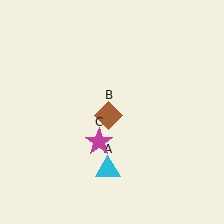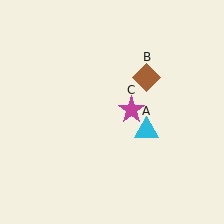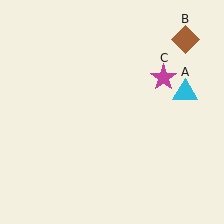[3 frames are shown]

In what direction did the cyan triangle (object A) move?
The cyan triangle (object A) moved up and to the right.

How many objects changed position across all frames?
3 objects changed position: cyan triangle (object A), brown diamond (object B), magenta star (object C).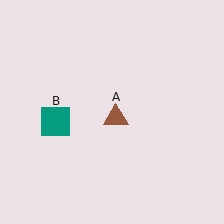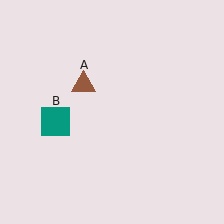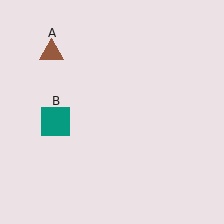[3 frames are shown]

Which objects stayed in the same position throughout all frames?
Teal square (object B) remained stationary.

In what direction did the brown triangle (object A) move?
The brown triangle (object A) moved up and to the left.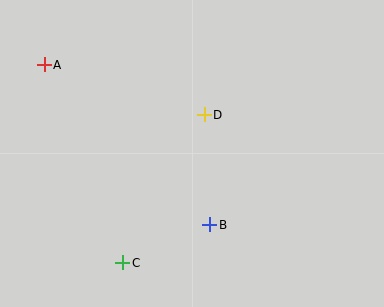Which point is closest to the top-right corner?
Point D is closest to the top-right corner.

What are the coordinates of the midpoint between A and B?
The midpoint between A and B is at (127, 145).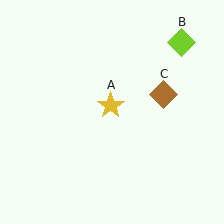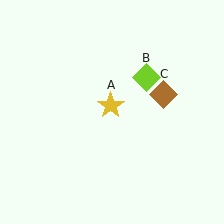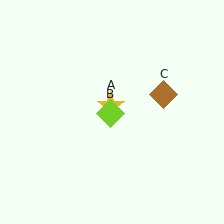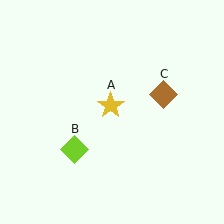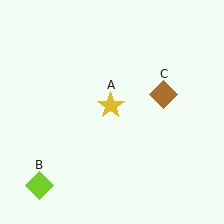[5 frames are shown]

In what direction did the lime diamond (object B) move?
The lime diamond (object B) moved down and to the left.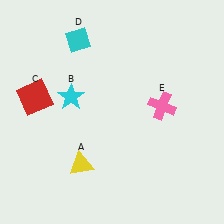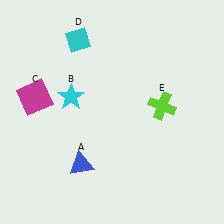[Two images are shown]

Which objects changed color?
A changed from yellow to blue. C changed from red to magenta. E changed from pink to lime.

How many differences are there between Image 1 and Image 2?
There are 3 differences between the two images.